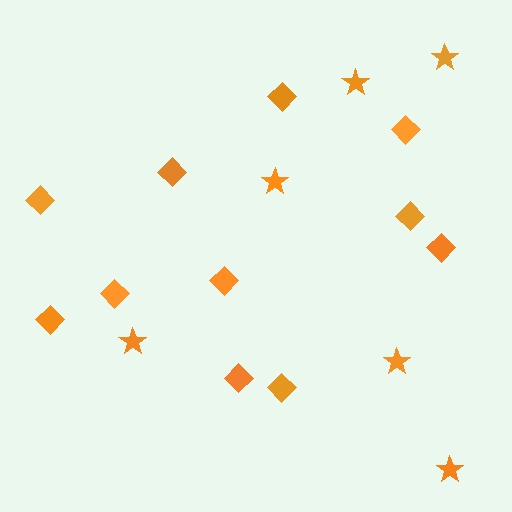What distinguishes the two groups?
There are 2 groups: one group of stars (6) and one group of diamonds (11).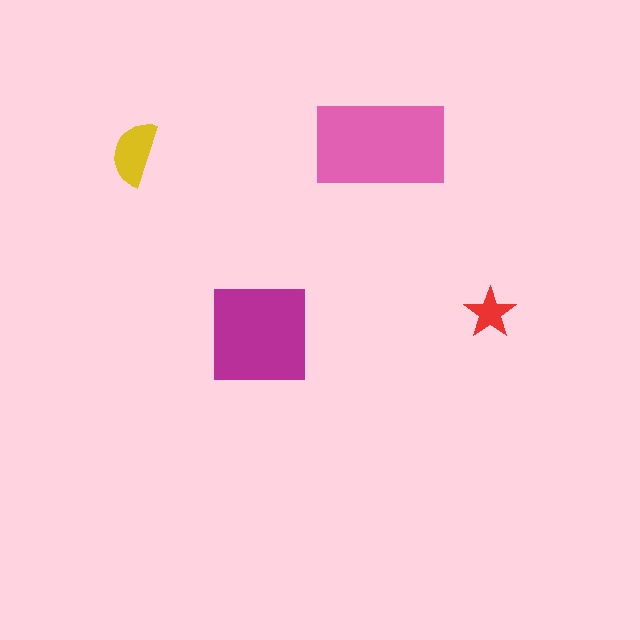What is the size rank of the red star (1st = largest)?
4th.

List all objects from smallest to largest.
The red star, the yellow semicircle, the magenta square, the pink rectangle.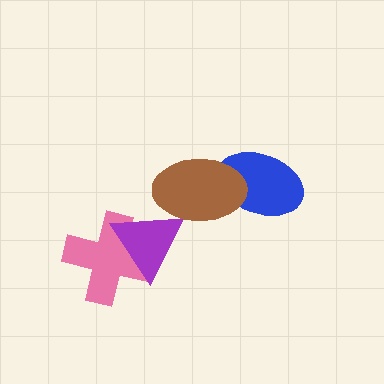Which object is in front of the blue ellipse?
The brown ellipse is in front of the blue ellipse.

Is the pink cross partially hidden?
Yes, it is partially covered by another shape.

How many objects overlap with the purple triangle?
2 objects overlap with the purple triangle.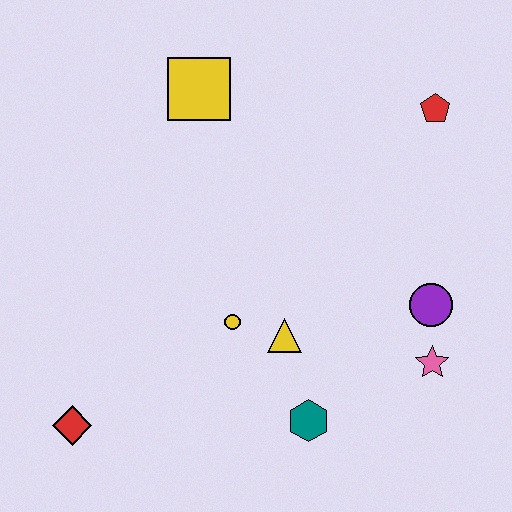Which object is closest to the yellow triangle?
The yellow circle is closest to the yellow triangle.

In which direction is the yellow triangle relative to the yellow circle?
The yellow triangle is to the right of the yellow circle.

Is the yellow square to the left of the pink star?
Yes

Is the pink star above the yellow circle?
No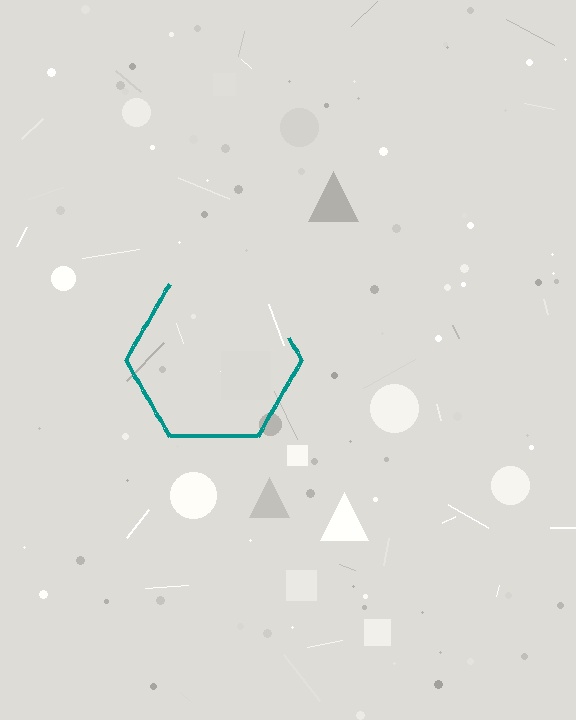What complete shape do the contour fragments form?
The contour fragments form a hexagon.